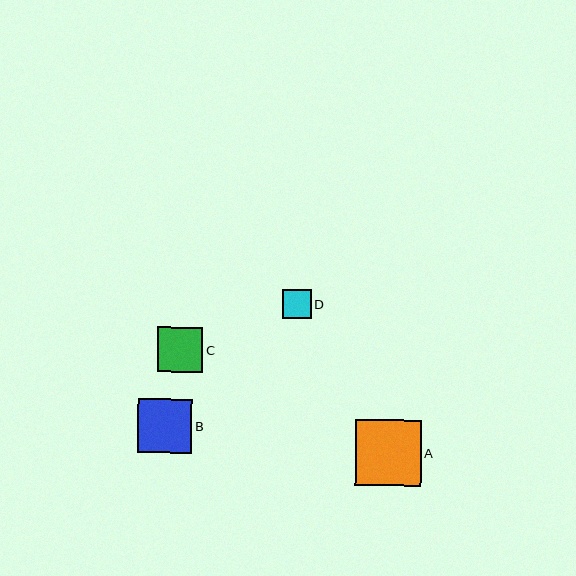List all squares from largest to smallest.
From largest to smallest: A, B, C, D.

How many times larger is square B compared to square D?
Square B is approximately 1.8 times the size of square D.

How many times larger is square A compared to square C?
Square A is approximately 1.4 times the size of square C.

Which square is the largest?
Square A is the largest with a size of approximately 65 pixels.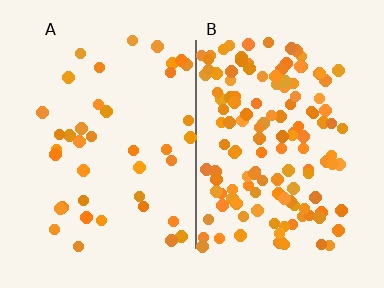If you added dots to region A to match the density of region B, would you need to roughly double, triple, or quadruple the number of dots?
Approximately triple.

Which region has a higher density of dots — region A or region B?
B (the right).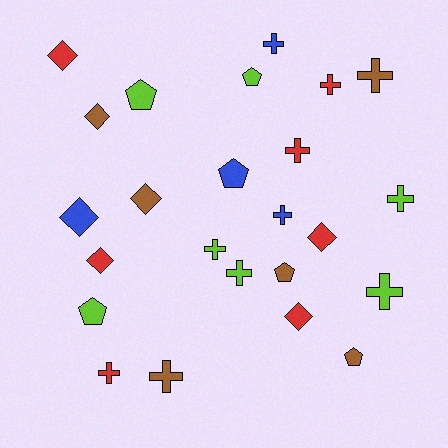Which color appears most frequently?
Red, with 7 objects.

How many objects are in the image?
There are 24 objects.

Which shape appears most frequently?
Cross, with 11 objects.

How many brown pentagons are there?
There are 2 brown pentagons.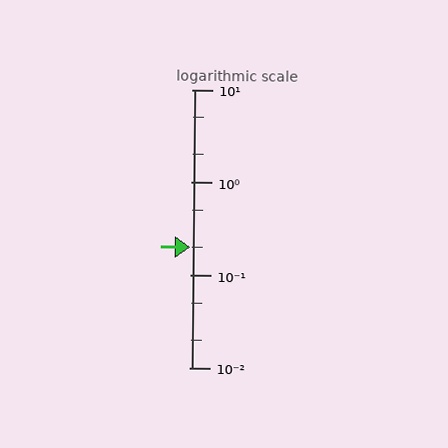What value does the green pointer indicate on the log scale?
The pointer indicates approximately 0.2.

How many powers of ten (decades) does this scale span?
The scale spans 3 decades, from 0.01 to 10.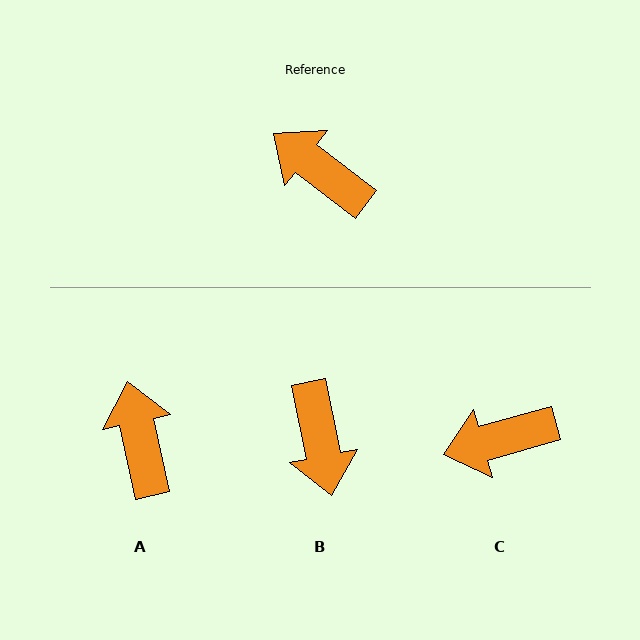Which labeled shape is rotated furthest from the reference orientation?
B, about 139 degrees away.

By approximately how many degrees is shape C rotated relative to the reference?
Approximately 53 degrees counter-clockwise.